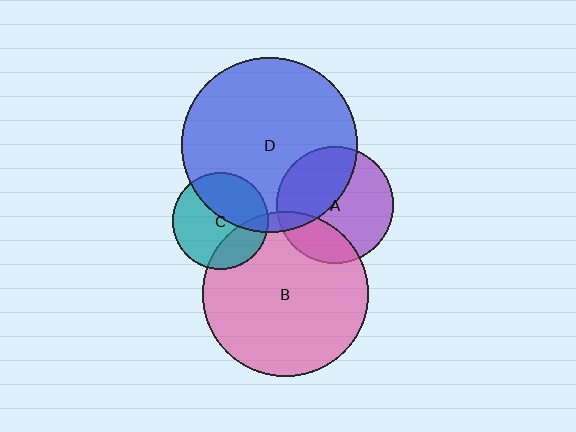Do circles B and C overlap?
Yes.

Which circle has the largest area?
Circle D (blue).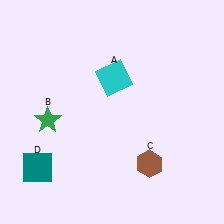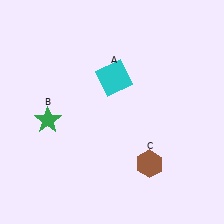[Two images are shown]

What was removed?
The teal square (D) was removed in Image 2.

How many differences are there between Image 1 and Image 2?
There is 1 difference between the two images.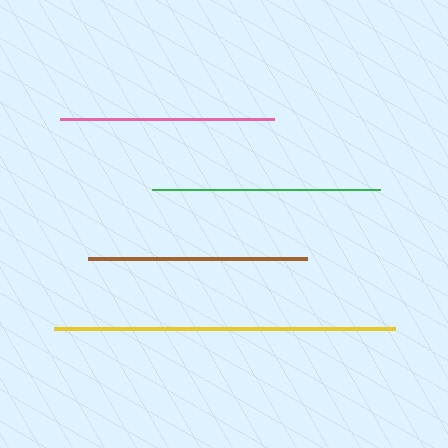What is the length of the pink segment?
The pink segment is approximately 214 pixels long.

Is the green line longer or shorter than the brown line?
The green line is longer than the brown line.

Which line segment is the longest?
The yellow line is the longest at approximately 342 pixels.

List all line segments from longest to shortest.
From longest to shortest: yellow, green, brown, pink.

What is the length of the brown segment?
The brown segment is approximately 219 pixels long.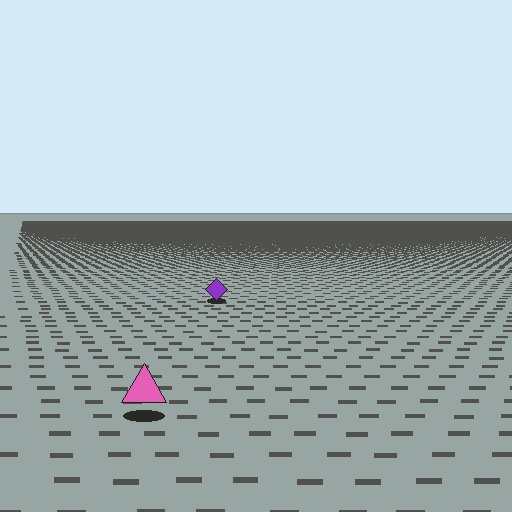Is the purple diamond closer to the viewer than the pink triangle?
No. The pink triangle is closer — you can tell from the texture gradient: the ground texture is coarser near it.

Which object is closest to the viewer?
The pink triangle is closest. The texture marks near it are larger and more spread out.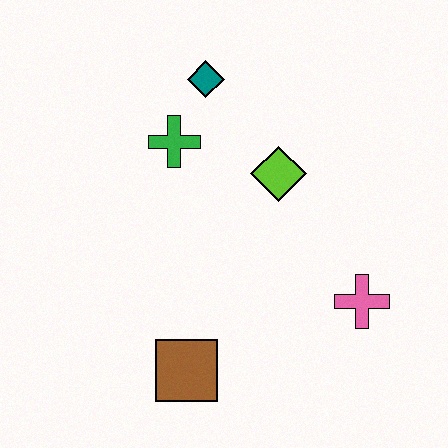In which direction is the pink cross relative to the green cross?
The pink cross is to the right of the green cross.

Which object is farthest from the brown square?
The teal diamond is farthest from the brown square.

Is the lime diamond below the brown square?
No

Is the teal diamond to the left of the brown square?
No